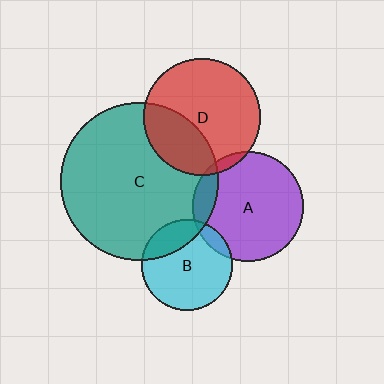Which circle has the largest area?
Circle C (teal).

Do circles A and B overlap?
Yes.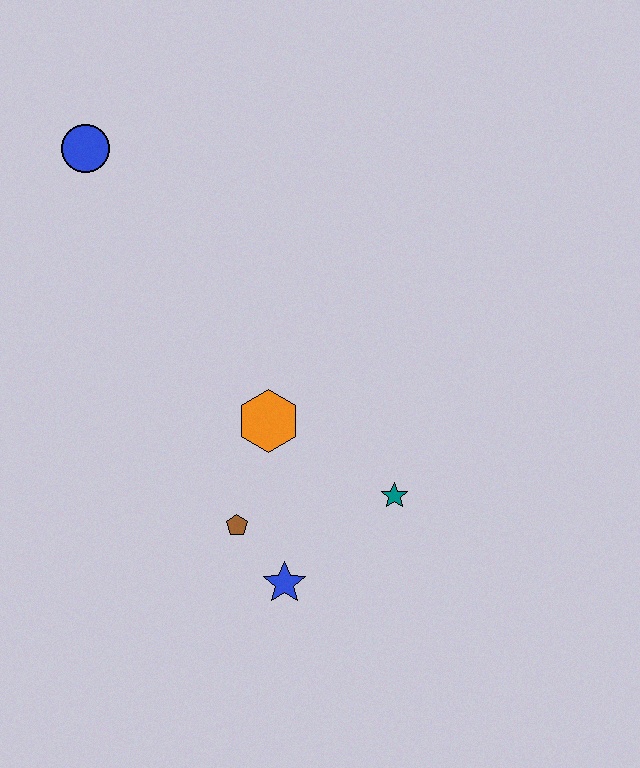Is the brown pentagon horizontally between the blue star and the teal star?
No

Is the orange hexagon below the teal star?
No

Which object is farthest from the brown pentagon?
The blue circle is farthest from the brown pentagon.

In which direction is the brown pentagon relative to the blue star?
The brown pentagon is above the blue star.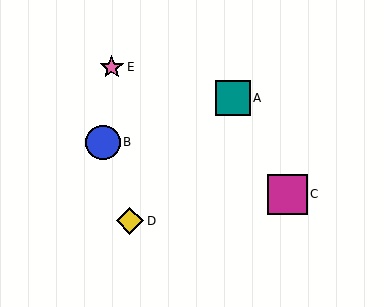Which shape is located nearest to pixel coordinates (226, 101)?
The teal square (labeled A) at (233, 98) is nearest to that location.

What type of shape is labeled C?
Shape C is a magenta square.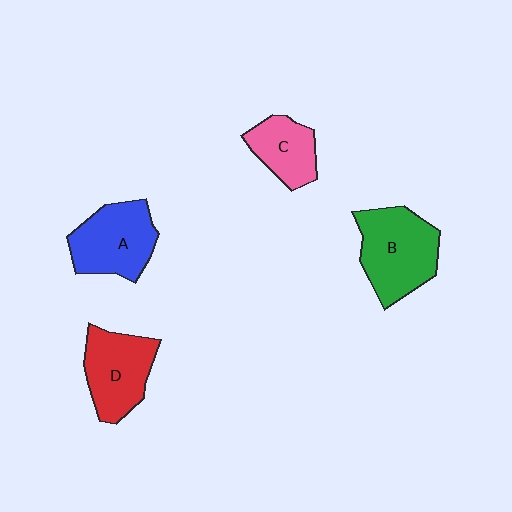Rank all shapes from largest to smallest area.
From largest to smallest: B (green), A (blue), D (red), C (pink).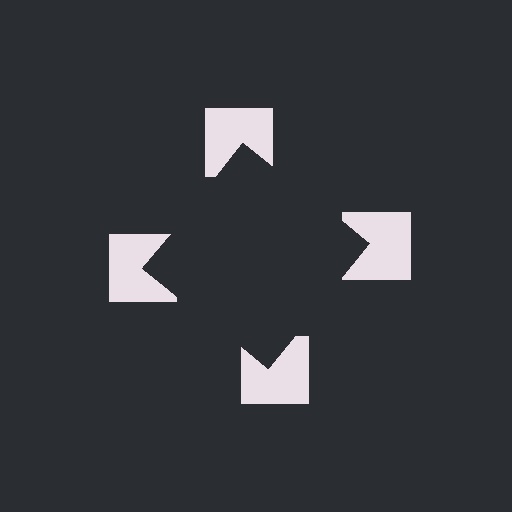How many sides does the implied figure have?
4 sides.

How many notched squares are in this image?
There are 4 — one at each vertex of the illusory square.